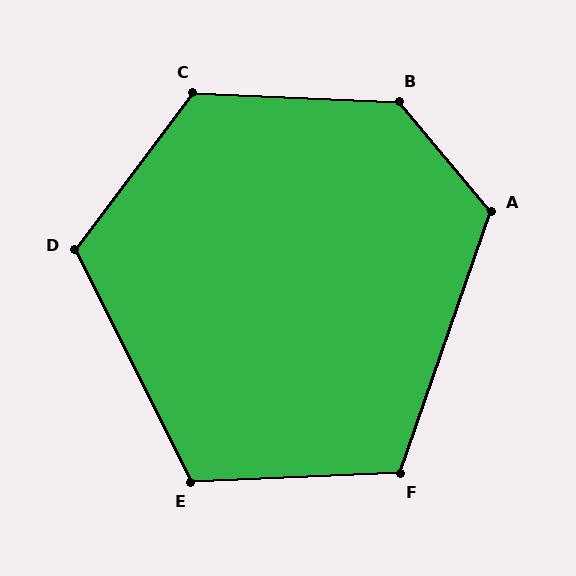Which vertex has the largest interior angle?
B, at approximately 132 degrees.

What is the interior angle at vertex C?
Approximately 125 degrees (obtuse).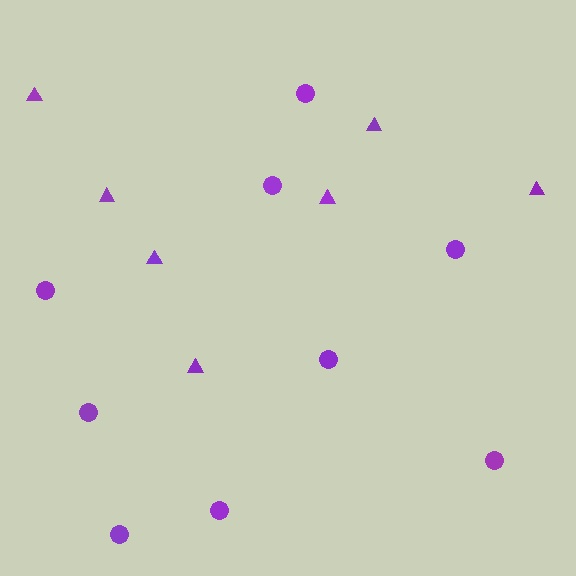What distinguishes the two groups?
There are 2 groups: one group of circles (9) and one group of triangles (7).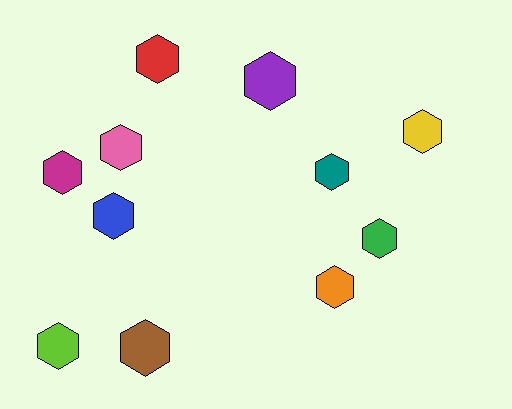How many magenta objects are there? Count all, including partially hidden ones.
There is 1 magenta object.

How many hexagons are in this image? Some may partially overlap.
There are 11 hexagons.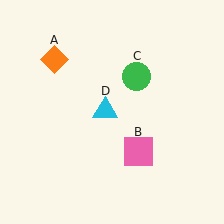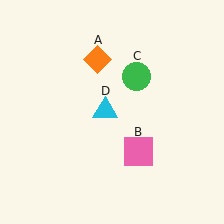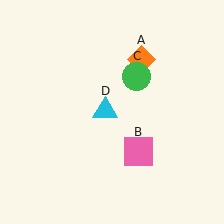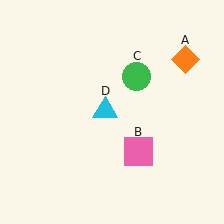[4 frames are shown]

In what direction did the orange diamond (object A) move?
The orange diamond (object A) moved right.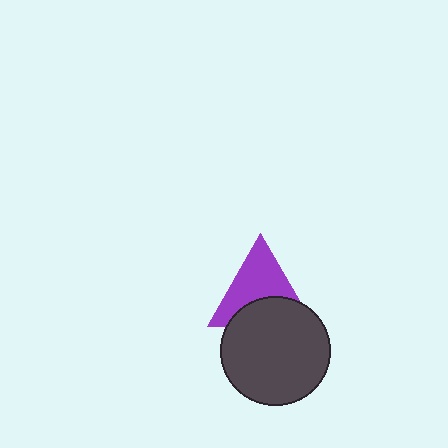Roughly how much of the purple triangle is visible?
About half of it is visible (roughly 60%).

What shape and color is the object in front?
The object in front is a dark gray circle.